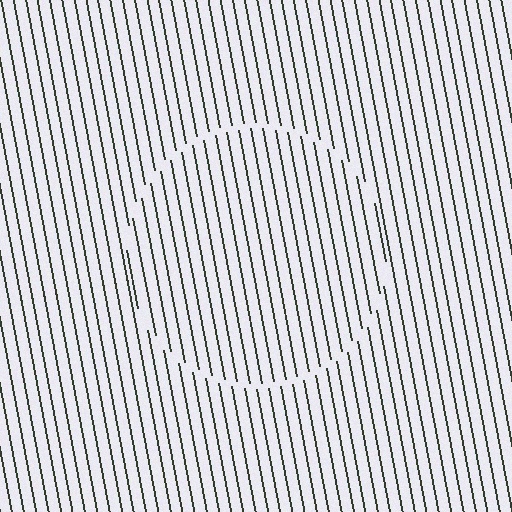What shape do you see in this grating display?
An illusory circle. The interior of the shape contains the same grating, shifted by half a period — the contour is defined by the phase discontinuity where line-ends from the inner and outer gratings abut.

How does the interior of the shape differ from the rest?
The interior of the shape contains the same grating, shifted by half a period — the contour is defined by the phase discontinuity where line-ends from the inner and outer gratings abut.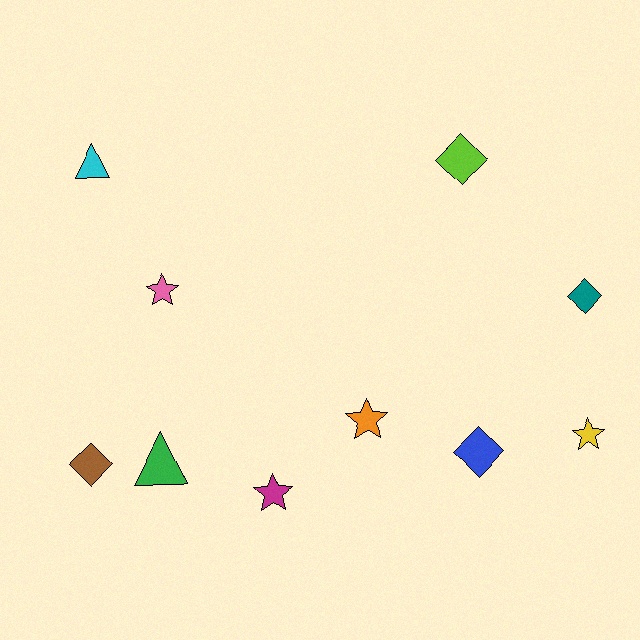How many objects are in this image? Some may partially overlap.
There are 10 objects.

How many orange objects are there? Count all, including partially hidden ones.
There is 1 orange object.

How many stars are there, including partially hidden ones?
There are 4 stars.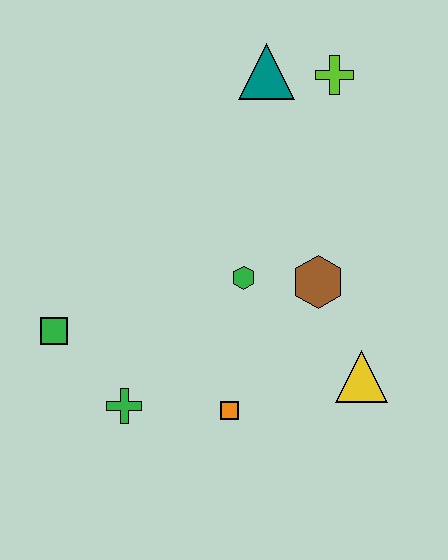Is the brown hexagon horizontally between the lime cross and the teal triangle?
Yes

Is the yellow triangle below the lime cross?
Yes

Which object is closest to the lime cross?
The teal triangle is closest to the lime cross.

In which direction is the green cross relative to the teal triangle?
The green cross is below the teal triangle.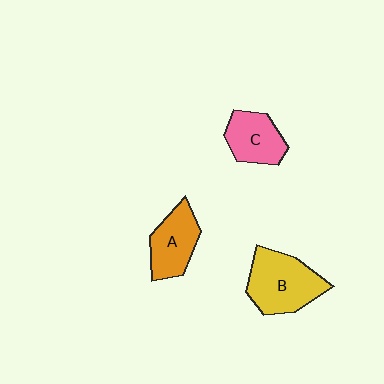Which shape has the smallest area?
Shape C (pink).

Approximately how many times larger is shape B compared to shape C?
Approximately 1.5 times.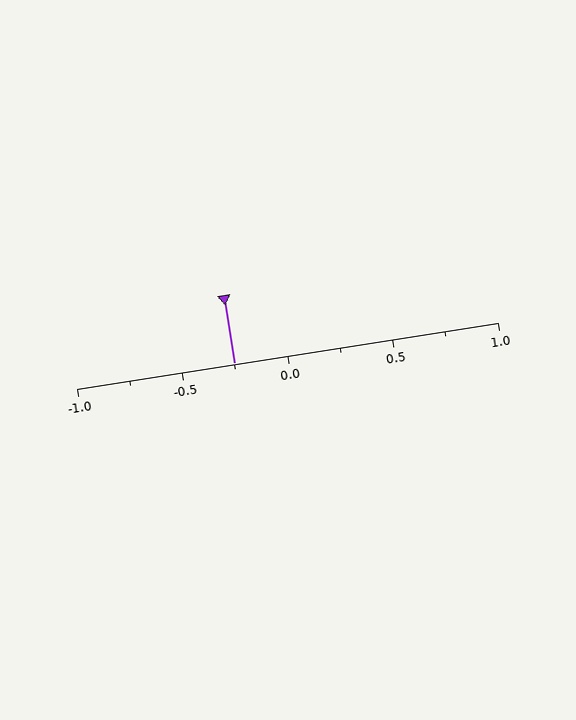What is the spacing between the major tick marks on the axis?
The major ticks are spaced 0.5 apart.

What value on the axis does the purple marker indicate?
The marker indicates approximately -0.25.